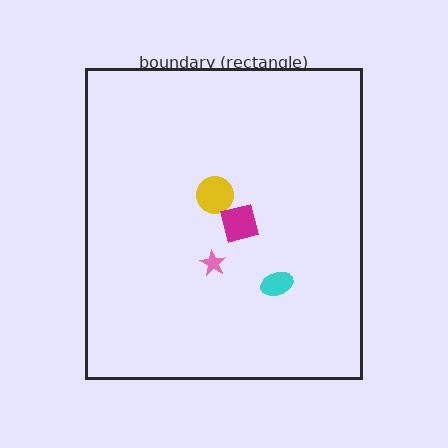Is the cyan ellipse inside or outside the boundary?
Inside.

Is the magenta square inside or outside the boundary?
Inside.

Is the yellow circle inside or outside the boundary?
Inside.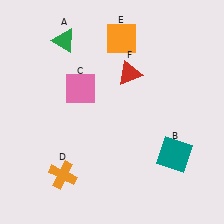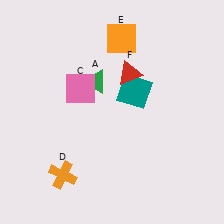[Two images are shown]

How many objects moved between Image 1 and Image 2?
2 objects moved between the two images.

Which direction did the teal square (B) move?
The teal square (B) moved up.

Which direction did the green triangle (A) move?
The green triangle (A) moved down.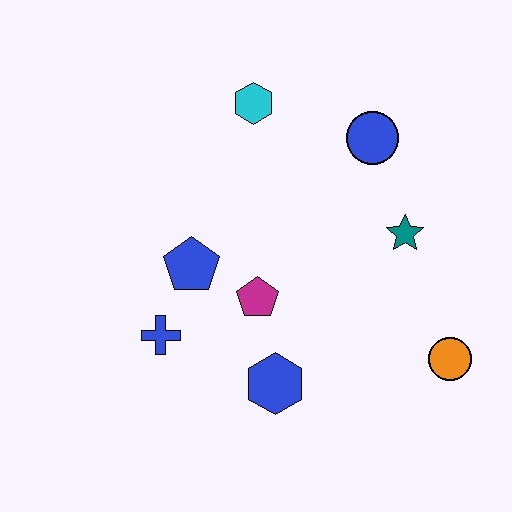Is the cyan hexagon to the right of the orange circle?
No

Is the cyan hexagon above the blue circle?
Yes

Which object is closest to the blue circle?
The teal star is closest to the blue circle.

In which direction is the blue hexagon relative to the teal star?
The blue hexagon is below the teal star.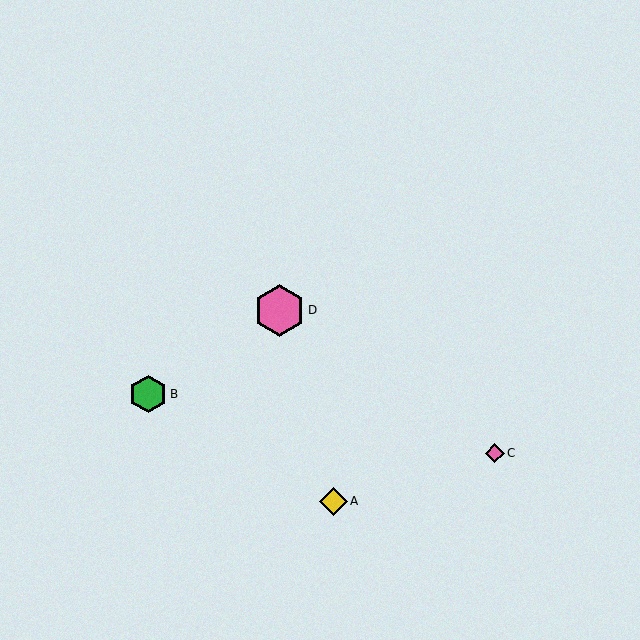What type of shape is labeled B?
Shape B is a green hexagon.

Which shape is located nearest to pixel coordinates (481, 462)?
The pink diamond (labeled C) at (495, 453) is nearest to that location.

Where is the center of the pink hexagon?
The center of the pink hexagon is at (280, 310).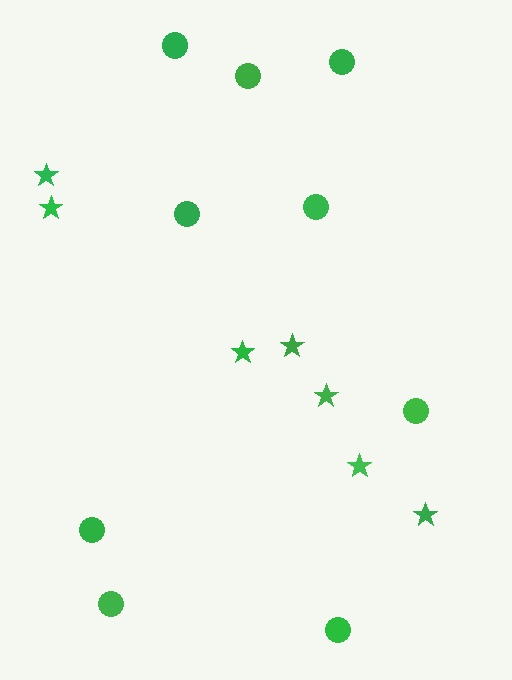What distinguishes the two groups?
There are 2 groups: one group of stars (7) and one group of circles (9).